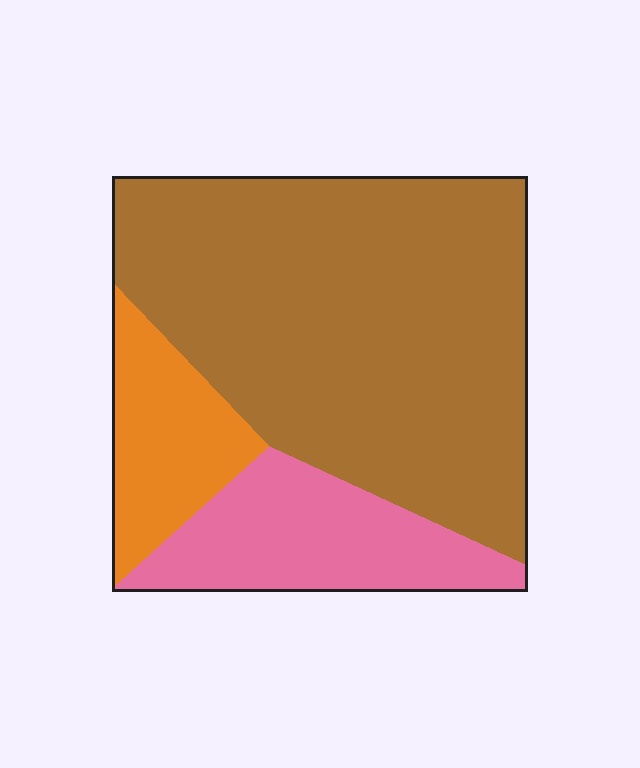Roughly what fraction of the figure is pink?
Pink takes up less than a quarter of the figure.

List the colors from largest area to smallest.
From largest to smallest: brown, pink, orange.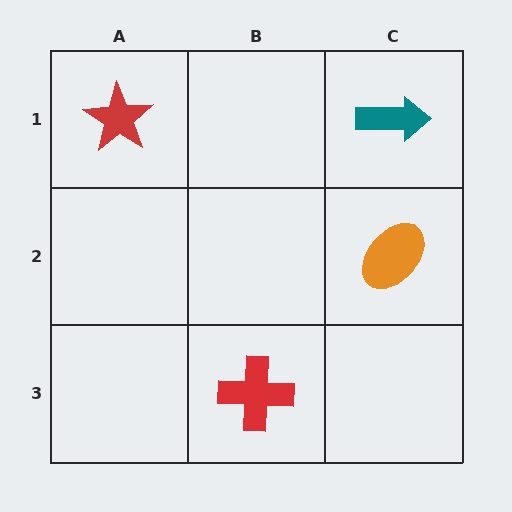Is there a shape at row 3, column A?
No, that cell is empty.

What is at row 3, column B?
A red cross.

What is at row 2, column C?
An orange ellipse.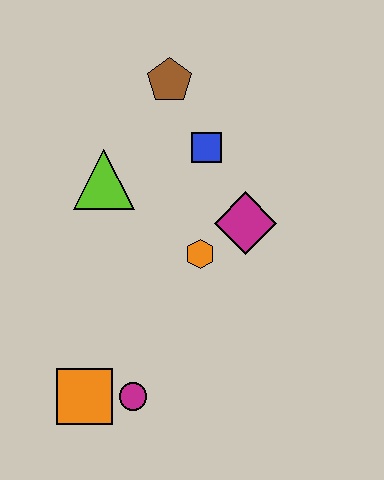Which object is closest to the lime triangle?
The blue square is closest to the lime triangle.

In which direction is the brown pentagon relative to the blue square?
The brown pentagon is above the blue square.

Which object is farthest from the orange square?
The brown pentagon is farthest from the orange square.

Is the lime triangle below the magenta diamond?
No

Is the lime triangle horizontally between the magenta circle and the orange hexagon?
No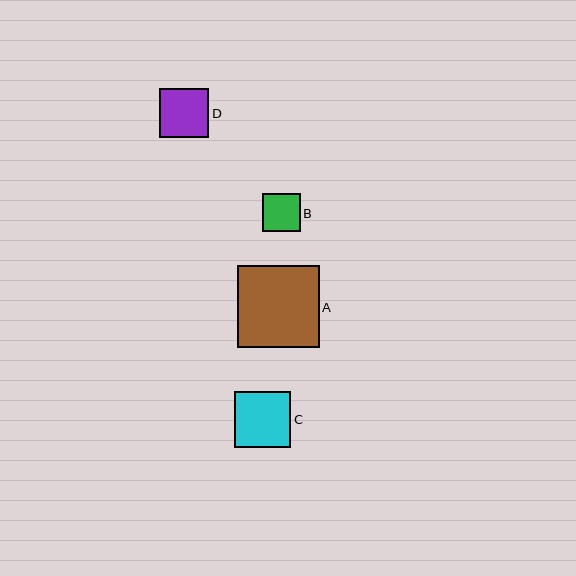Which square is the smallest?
Square B is the smallest with a size of approximately 38 pixels.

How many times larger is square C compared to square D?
Square C is approximately 1.1 times the size of square D.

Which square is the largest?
Square A is the largest with a size of approximately 82 pixels.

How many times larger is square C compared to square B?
Square C is approximately 1.5 times the size of square B.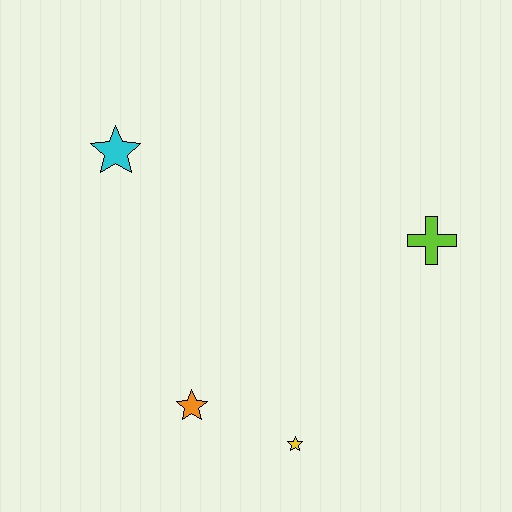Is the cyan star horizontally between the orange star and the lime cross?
No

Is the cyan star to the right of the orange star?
No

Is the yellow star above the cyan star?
No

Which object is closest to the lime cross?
The yellow star is closest to the lime cross.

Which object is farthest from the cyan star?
The yellow star is farthest from the cyan star.